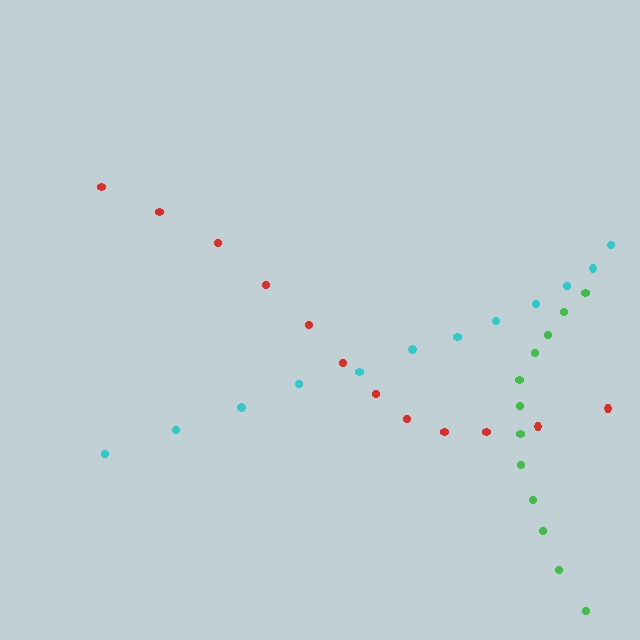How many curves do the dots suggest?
There are 3 distinct paths.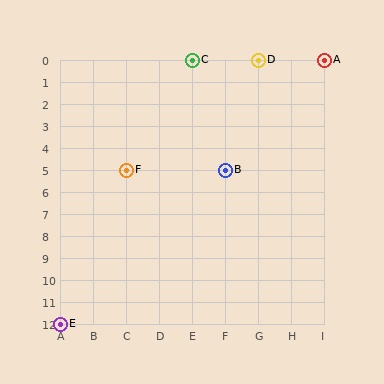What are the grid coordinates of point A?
Point A is at grid coordinates (I, 0).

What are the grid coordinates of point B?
Point B is at grid coordinates (F, 5).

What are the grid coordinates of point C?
Point C is at grid coordinates (E, 0).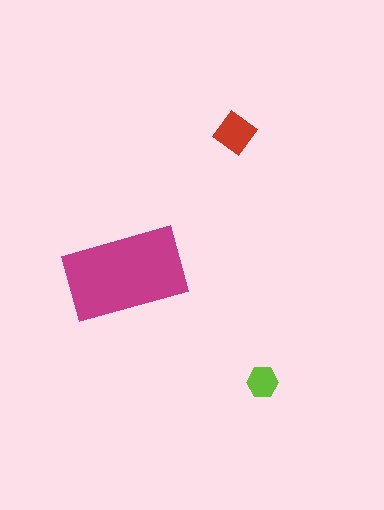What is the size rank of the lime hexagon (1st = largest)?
3rd.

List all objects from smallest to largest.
The lime hexagon, the red diamond, the magenta rectangle.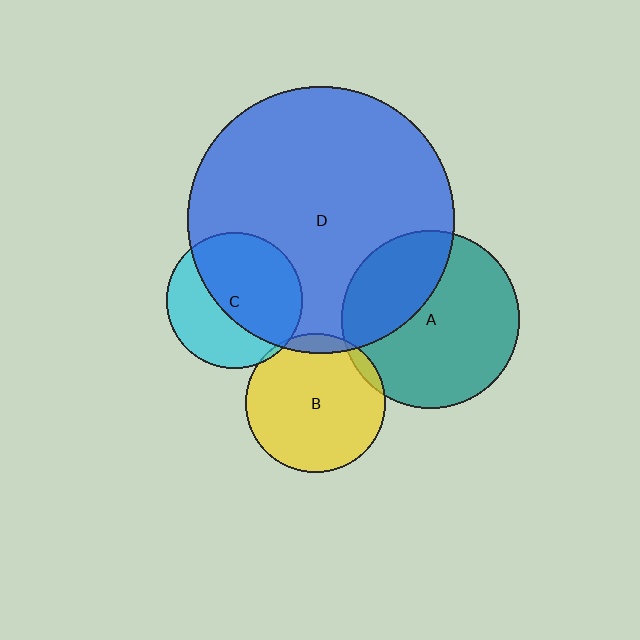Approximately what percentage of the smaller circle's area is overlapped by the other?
Approximately 60%.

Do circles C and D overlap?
Yes.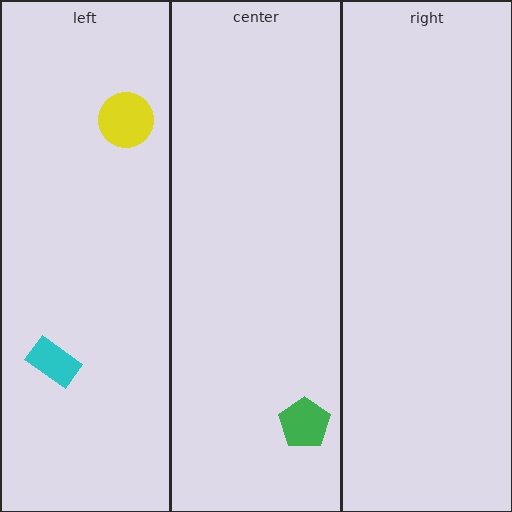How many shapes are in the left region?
2.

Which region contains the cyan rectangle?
The left region.